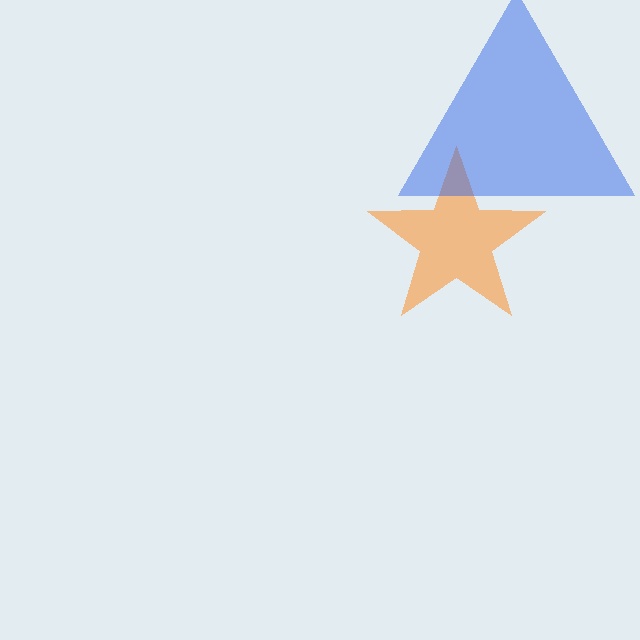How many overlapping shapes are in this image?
There are 2 overlapping shapes in the image.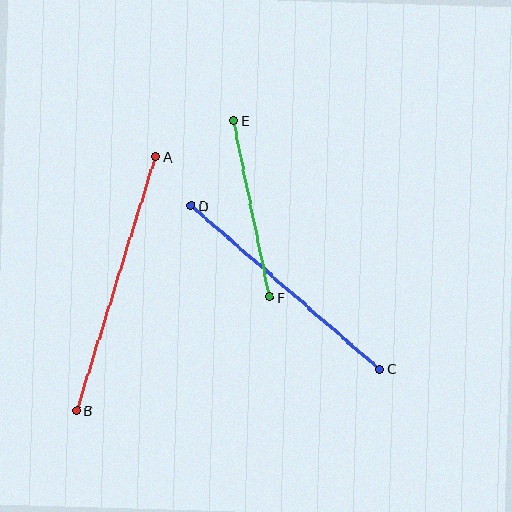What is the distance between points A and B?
The distance is approximately 266 pixels.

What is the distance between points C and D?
The distance is approximately 249 pixels.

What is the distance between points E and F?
The distance is approximately 180 pixels.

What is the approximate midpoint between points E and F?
The midpoint is at approximately (252, 209) pixels.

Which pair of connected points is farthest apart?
Points A and B are farthest apart.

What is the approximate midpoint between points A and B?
The midpoint is at approximately (116, 284) pixels.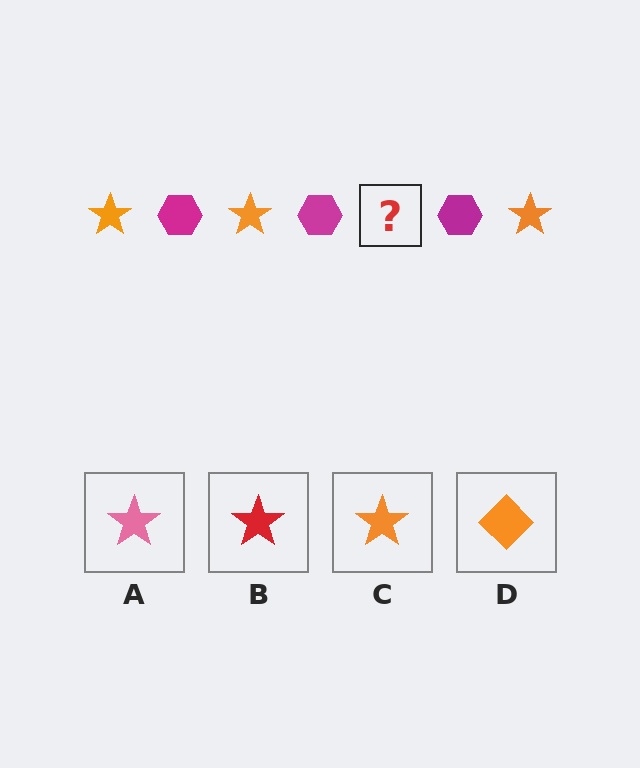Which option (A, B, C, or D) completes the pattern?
C.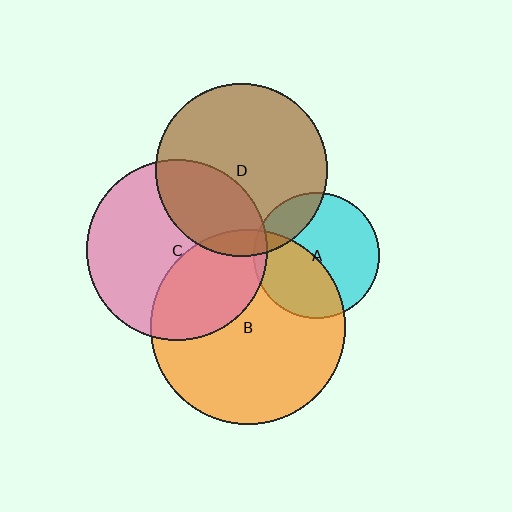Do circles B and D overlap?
Yes.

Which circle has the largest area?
Circle B (orange).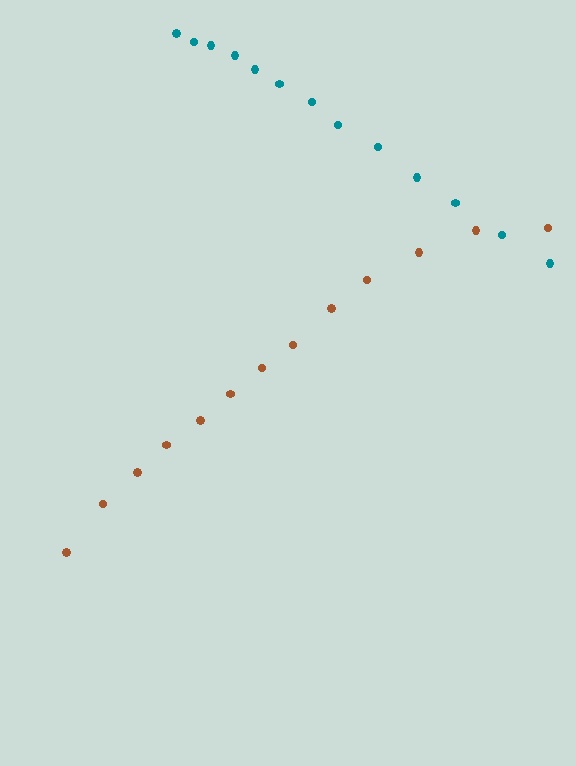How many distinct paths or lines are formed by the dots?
There are 2 distinct paths.